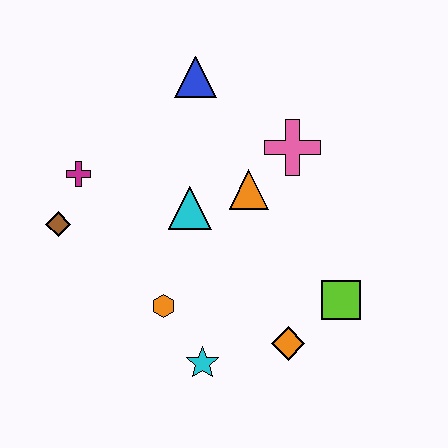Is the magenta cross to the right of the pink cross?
No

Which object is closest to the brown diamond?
The magenta cross is closest to the brown diamond.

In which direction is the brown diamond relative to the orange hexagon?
The brown diamond is to the left of the orange hexagon.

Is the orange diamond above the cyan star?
Yes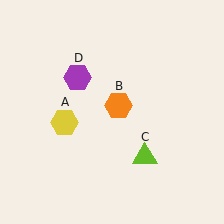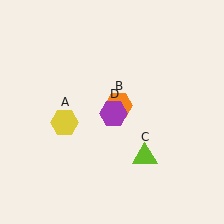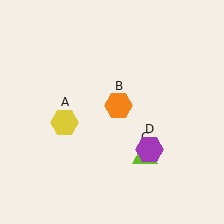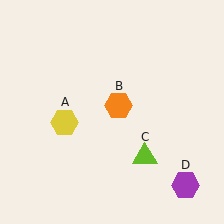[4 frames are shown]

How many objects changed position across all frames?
1 object changed position: purple hexagon (object D).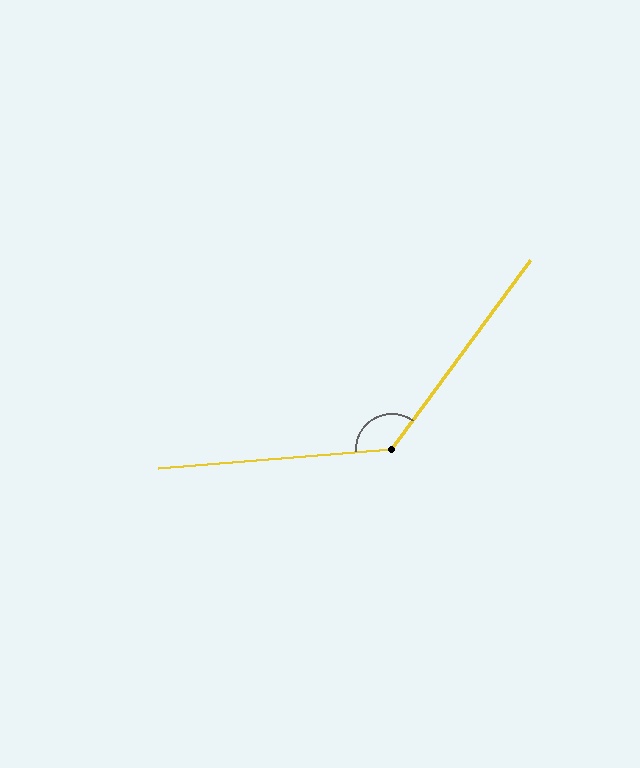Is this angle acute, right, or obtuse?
It is obtuse.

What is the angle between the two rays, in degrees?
Approximately 131 degrees.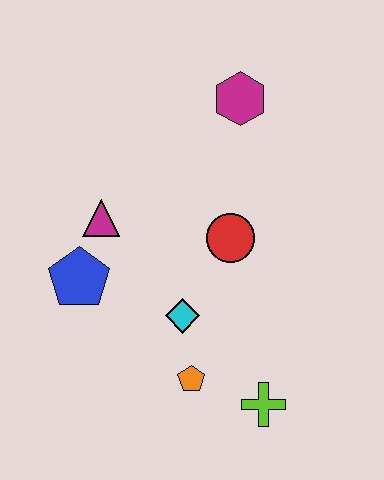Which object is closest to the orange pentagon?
The cyan diamond is closest to the orange pentagon.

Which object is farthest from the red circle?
The lime cross is farthest from the red circle.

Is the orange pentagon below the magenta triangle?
Yes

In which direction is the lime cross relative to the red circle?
The lime cross is below the red circle.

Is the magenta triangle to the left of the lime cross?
Yes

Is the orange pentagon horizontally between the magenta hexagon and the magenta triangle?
Yes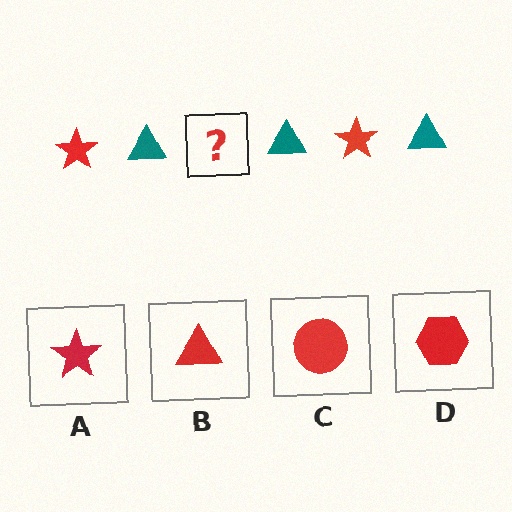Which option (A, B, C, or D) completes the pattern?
A.